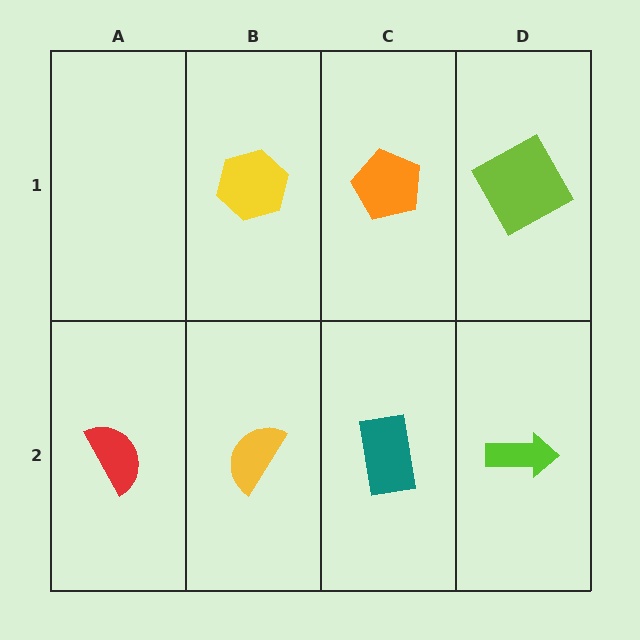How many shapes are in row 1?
3 shapes.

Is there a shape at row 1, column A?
No, that cell is empty.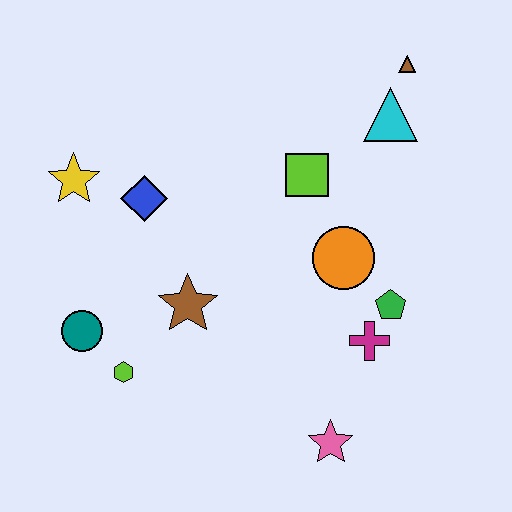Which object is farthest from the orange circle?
The yellow star is farthest from the orange circle.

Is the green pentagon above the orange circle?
No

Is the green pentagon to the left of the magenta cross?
No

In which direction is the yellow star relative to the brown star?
The yellow star is above the brown star.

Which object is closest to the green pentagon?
The magenta cross is closest to the green pentagon.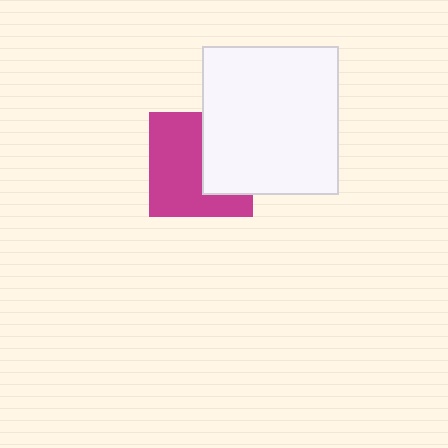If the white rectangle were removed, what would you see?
You would see the complete magenta square.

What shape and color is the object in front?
The object in front is a white rectangle.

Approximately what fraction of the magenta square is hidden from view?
Roughly 40% of the magenta square is hidden behind the white rectangle.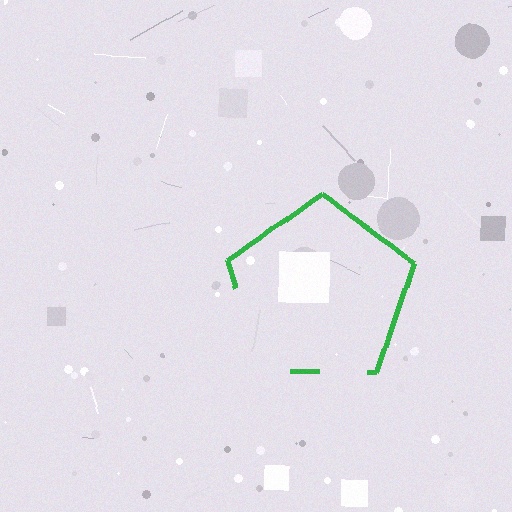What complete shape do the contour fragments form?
The contour fragments form a pentagon.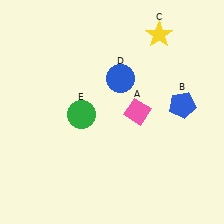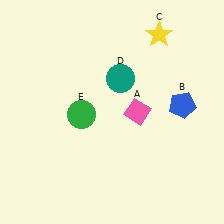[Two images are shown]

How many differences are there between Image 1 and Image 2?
There is 1 difference between the two images.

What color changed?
The circle (D) changed from blue in Image 1 to teal in Image 2.